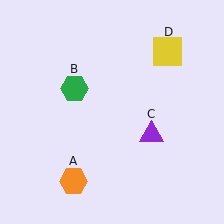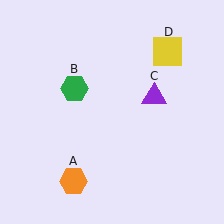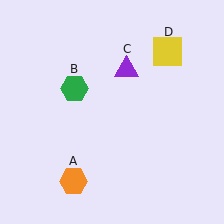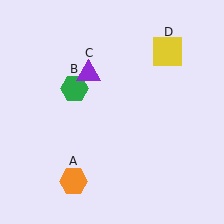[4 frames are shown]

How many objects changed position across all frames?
1 object changed position: purple triangle (object C).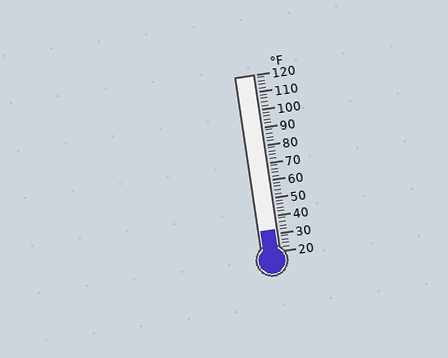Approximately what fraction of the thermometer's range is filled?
The thermometer is filled to approximately 10% of its range.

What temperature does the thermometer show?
The thermometer shows approximately 32°F.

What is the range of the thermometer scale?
The thermometer scale ranges from 20°F to 120°F.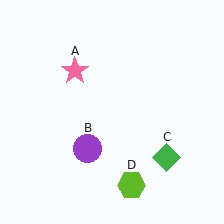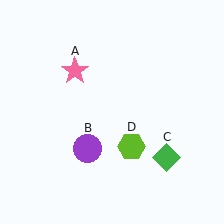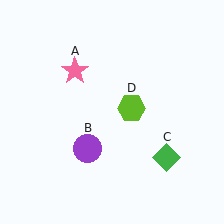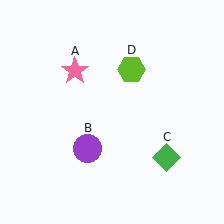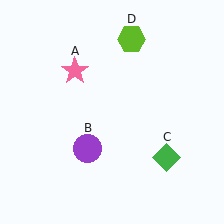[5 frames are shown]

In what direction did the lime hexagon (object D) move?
The lime hexagon (object D) moved up.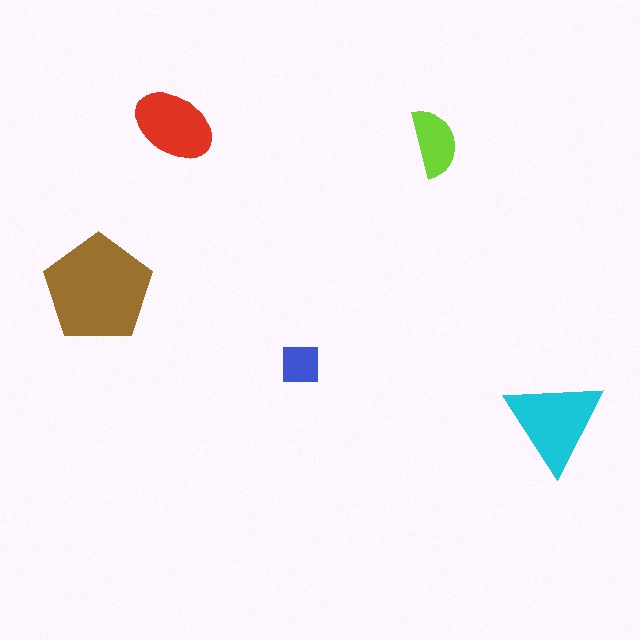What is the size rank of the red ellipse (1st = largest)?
3rd.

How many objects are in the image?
There are 5 objects in the image.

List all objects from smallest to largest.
The blue square, the lime semicircle, the red ellipse, the cyan triangle, the brown pentagon.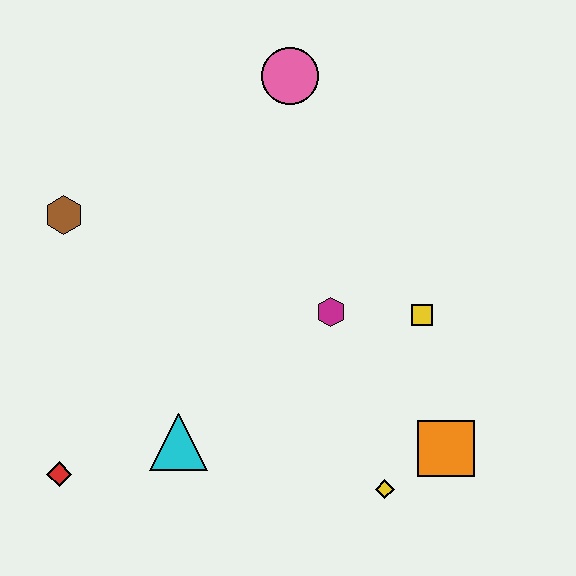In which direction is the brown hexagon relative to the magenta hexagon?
The brown hexagon is to the left of the magenta hexagon.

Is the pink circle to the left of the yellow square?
Yes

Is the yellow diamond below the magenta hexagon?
Yes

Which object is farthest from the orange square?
The brown hexagon is farthest from the orange square.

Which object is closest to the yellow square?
The magenta hexagon is closest to the yellow square.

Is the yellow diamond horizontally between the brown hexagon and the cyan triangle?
No